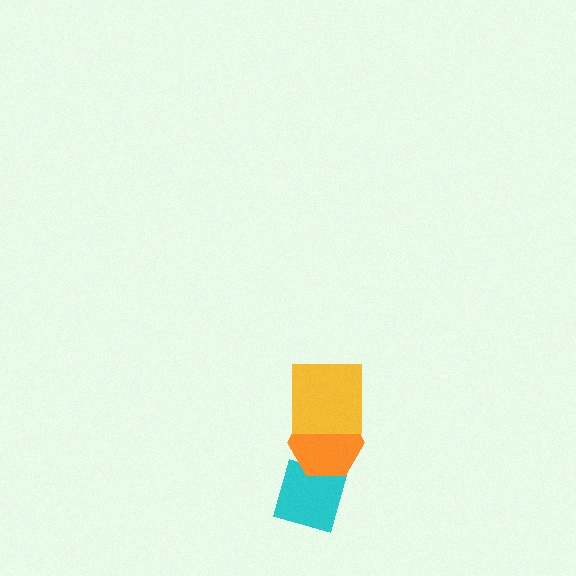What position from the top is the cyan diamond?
The cyan diamond is 3rd from the top.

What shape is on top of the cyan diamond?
The orange hexagon is on top of the cyan diamond.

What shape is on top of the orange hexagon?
The yellow square is on top of the orange hexagon.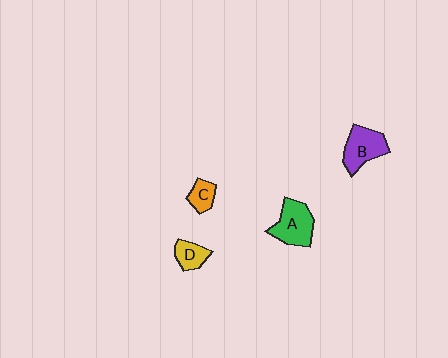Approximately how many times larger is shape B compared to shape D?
Approximately 1.8 times.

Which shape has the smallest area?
Shape C (orange).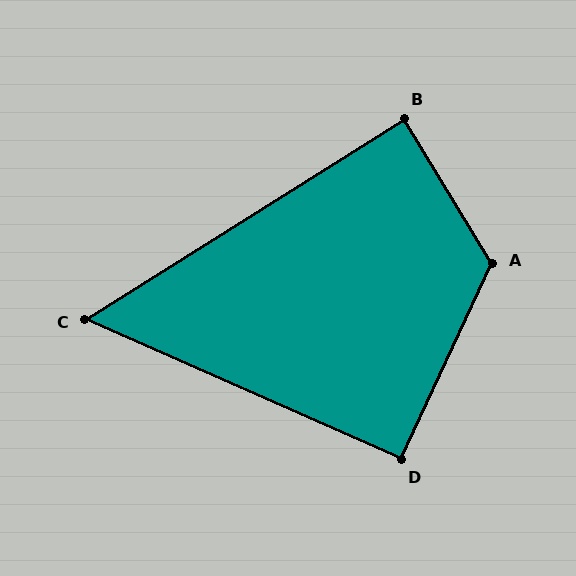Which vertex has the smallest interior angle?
C, at approximately 56 degrees.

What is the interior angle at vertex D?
Approximately 91 degrees (approximately right).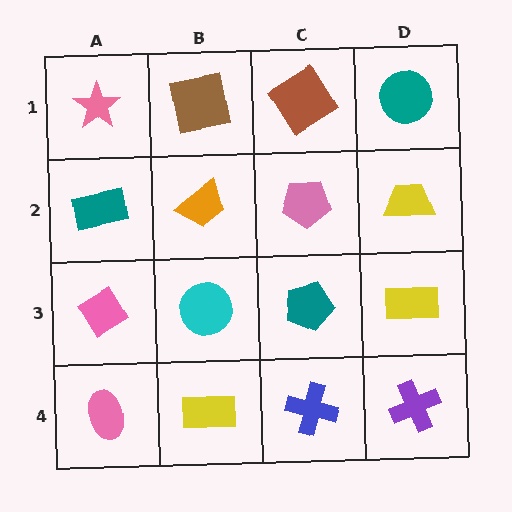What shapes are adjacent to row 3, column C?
A pink pentagon (row 2, column C), a blue cross (row 4, column C), a cyan circle (row 3, column B), a yellow rectangle (row 3, column D).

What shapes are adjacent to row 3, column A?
A teal rectangle (row 2, column A), a pink ellipse (row 4, column A), a cyan circle (row 3, column B).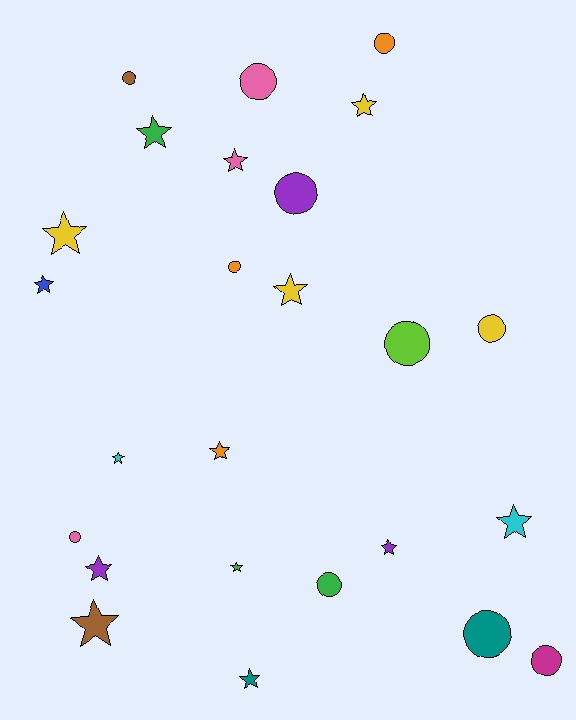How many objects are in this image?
There are 25 objects.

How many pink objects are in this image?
There are 3 pink objects.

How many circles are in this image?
There are 11 circles.